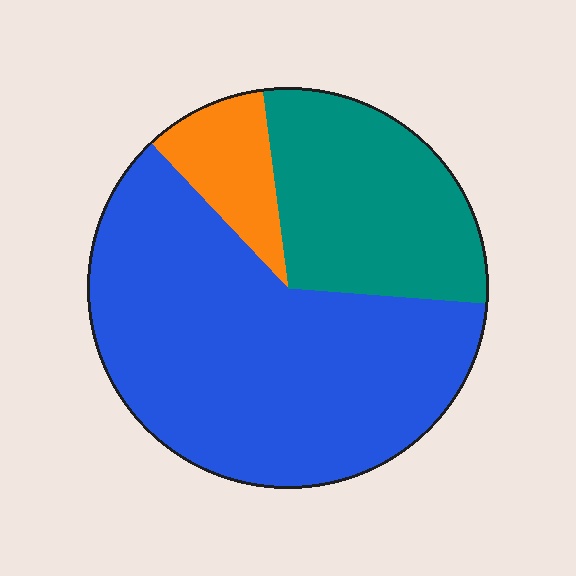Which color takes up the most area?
Blue, at roughly 60%.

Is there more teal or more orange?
Teal.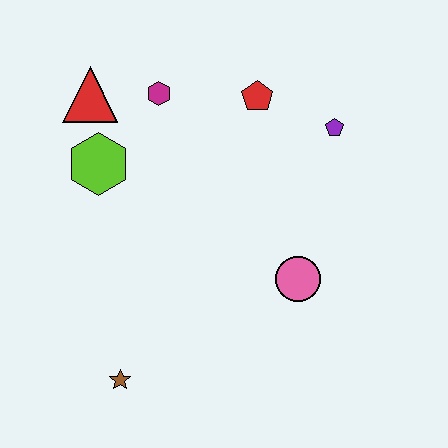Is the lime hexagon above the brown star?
Yes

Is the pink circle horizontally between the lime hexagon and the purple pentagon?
Yes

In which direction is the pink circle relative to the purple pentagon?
The pink circle is below the purple pentagon.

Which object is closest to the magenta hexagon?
The red triangle is closest to the magenta hexagon.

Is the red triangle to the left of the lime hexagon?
Yes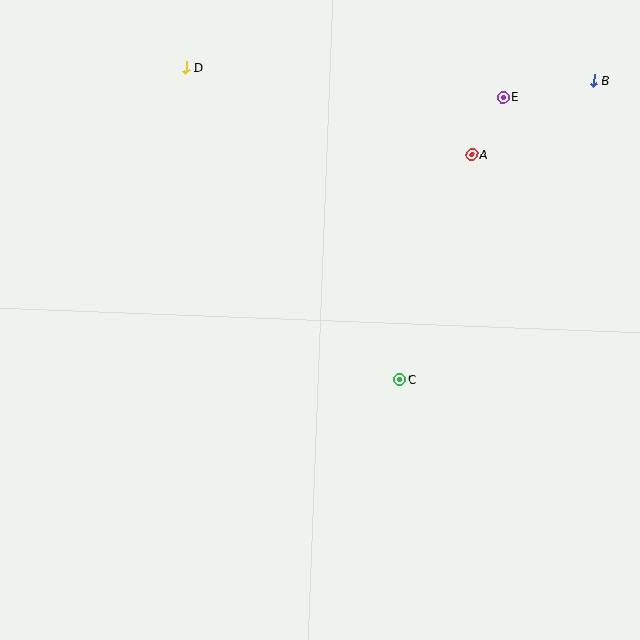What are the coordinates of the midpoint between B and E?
The midpoint between B and E is at (548, 89).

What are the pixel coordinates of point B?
Point B is at (594, 81).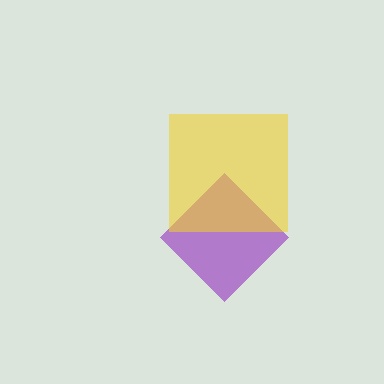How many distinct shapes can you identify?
There are 2 distinct shapes: a purple diamond, a yellow square.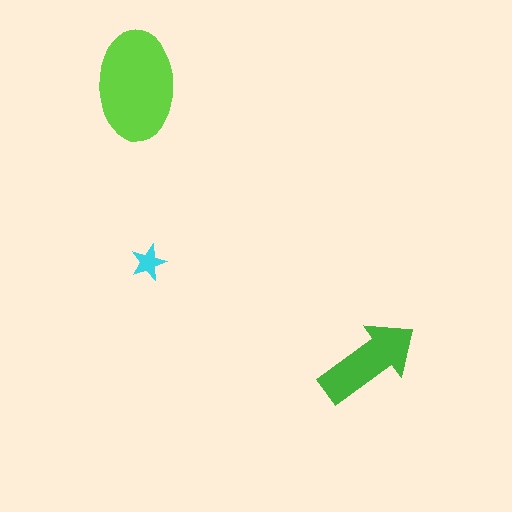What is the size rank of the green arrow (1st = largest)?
2nd.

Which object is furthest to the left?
The lime ellipse is leftmost.